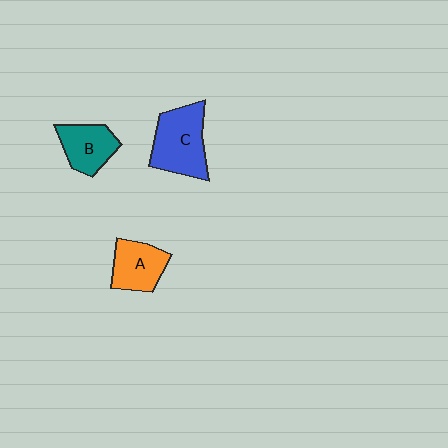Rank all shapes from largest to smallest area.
From largest to smallest: C (blue), A (orange), B (teal).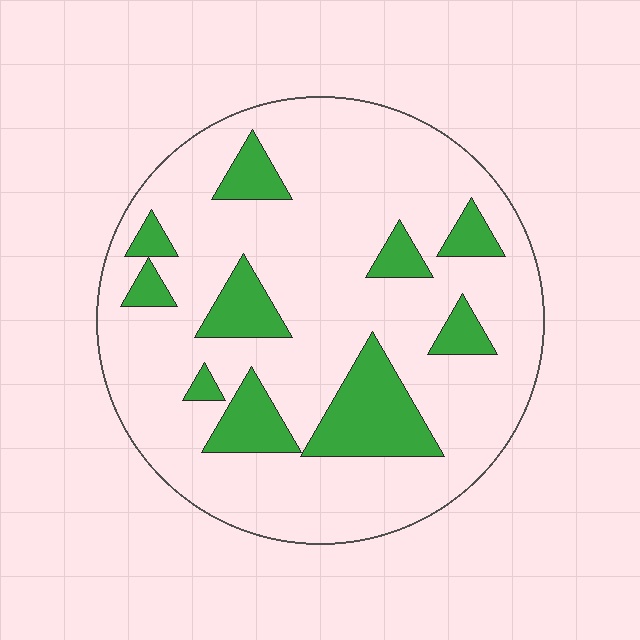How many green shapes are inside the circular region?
10.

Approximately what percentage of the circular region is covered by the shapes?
Approximately 20%.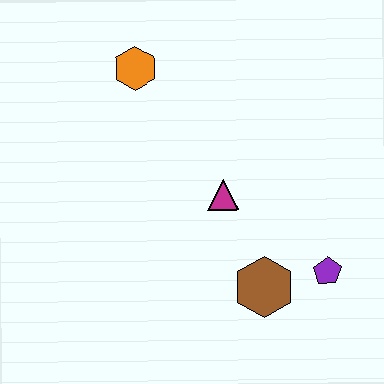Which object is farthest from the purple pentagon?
The orange hexagon is farthest from the purple pentagon.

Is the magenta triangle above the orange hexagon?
No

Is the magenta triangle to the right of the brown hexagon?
No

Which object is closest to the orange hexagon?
The magenta triangle is closest to the orange hexagon.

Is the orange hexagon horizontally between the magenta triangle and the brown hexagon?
No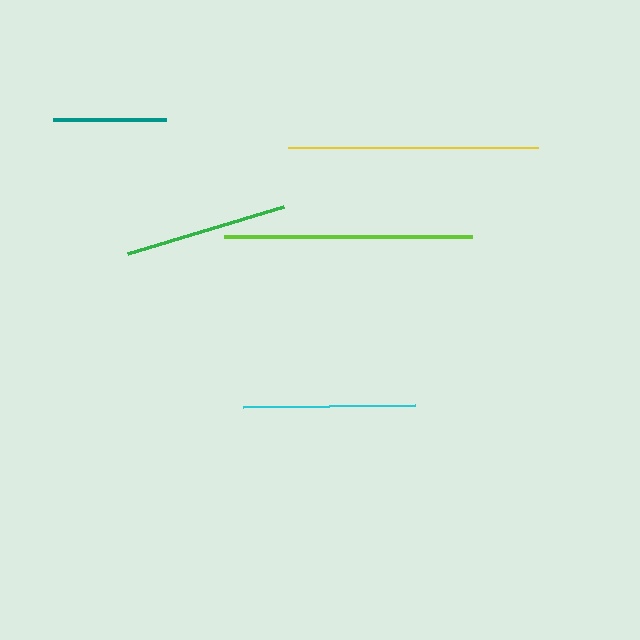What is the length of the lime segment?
The lime segment is approximately 248 pixels long.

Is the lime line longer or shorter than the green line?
The lime line is longer than the green line.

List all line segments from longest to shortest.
From longest to shortest: yellow, lime, cyan, green, teal.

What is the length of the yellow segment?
The yellow segment is approximately 251 pixels long.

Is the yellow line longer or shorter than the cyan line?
The yellow line is longer than the cyan line.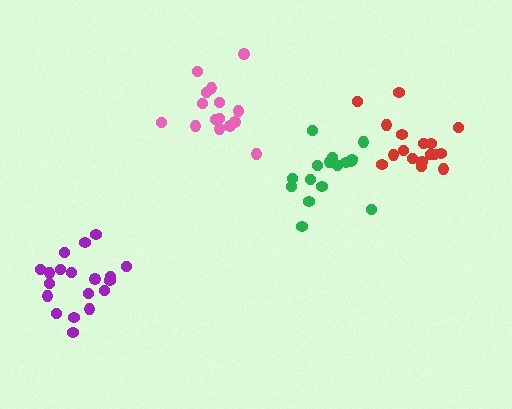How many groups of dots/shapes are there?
There are 4 groups.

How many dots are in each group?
Group 1: 16 dots, Group 2: 19 dots, Group 3: 15 dots, Group 4: 17 dots (67 total).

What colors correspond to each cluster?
The clusters are colored: green, purple, pink, red.